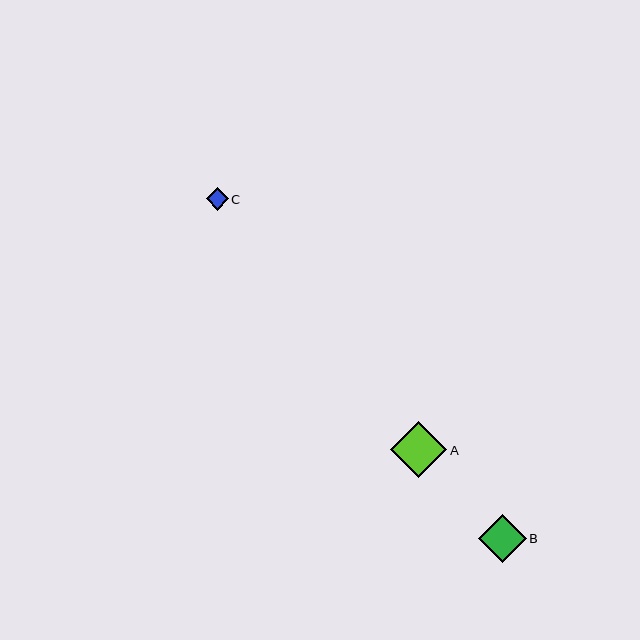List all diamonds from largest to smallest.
From largest to smallest: A, B, C.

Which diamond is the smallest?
Diamond C is the smallest with a size of approximately 22 pixels.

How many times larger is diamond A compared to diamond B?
Diamond A is approximately 1.2 times the size of diamond B.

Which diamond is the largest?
Diamond A is the largest with a size of approximately 56 pixels.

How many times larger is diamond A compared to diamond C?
Diamond A is approximately 2.5 times the size of diamond C.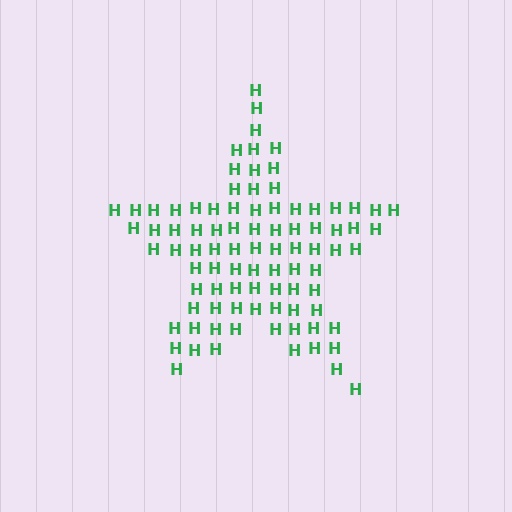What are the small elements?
The small elements are letter H's.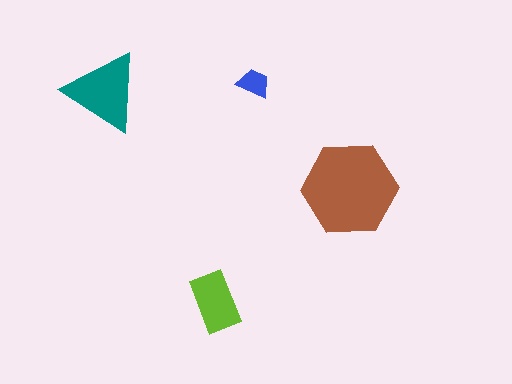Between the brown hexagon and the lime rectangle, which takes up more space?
The brown hexagon.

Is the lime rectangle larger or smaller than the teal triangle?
Smaller.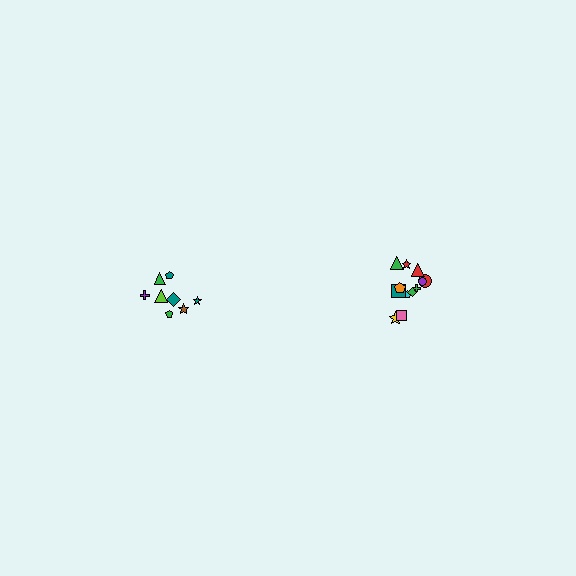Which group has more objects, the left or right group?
The right group.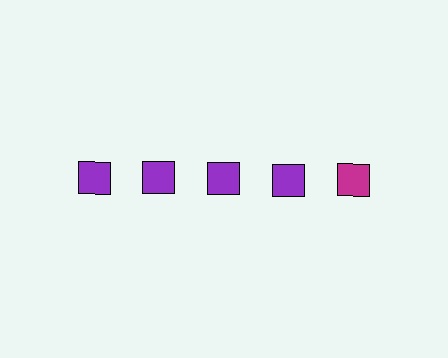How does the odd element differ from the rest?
It has a different color: magenta instead of purple.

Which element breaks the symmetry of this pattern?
The magenta square in the top row, rightmost column breaks the symmetry. All other shapes are purple squares.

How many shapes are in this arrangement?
There are 5 shapes arranged in a grid pattern.